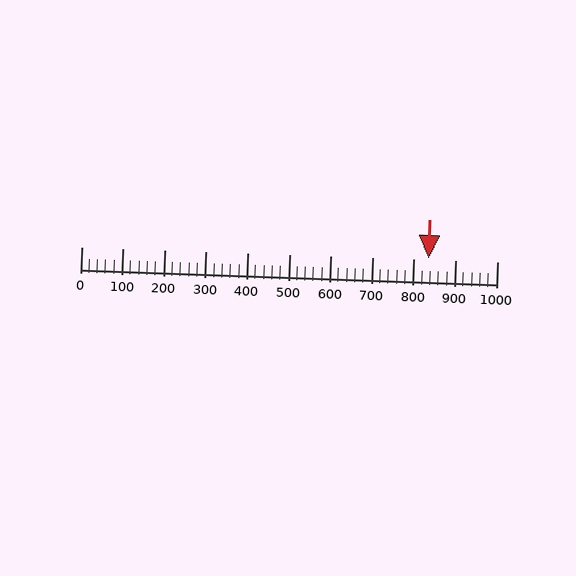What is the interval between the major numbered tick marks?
The major tick marks are spaced 100 units apart.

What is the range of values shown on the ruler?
The ruler shows values from 0 to 1000.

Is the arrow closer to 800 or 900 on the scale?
The arrow is closer to 800.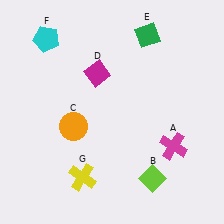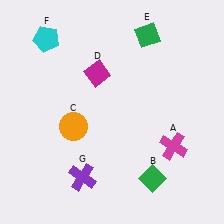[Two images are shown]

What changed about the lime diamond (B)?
In Image 1, B is lime. In Image 2, it changed to green.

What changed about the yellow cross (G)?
In Image 1, G is yellow. In Image 2, it changed to purple.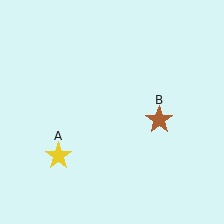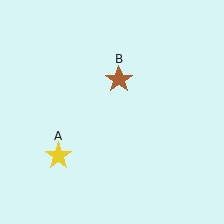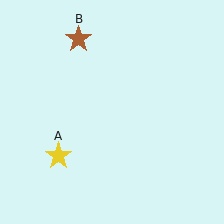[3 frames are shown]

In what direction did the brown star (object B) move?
The brown star (object B) moved up and to the left.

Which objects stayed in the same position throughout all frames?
Yellow star (object A) remained stationary.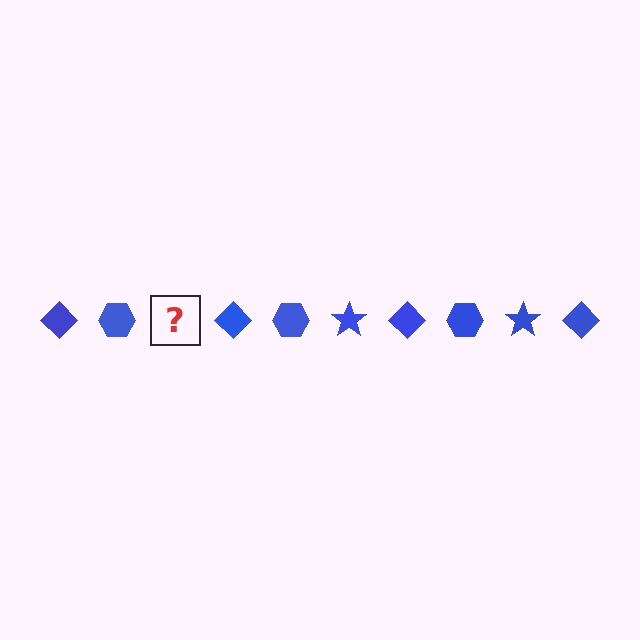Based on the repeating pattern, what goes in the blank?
The blank should be a blue star.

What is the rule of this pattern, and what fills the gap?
The rule is that the pattern cycles through diamond, hexagon, star shapes in blue. The gap should be filled with a blue star.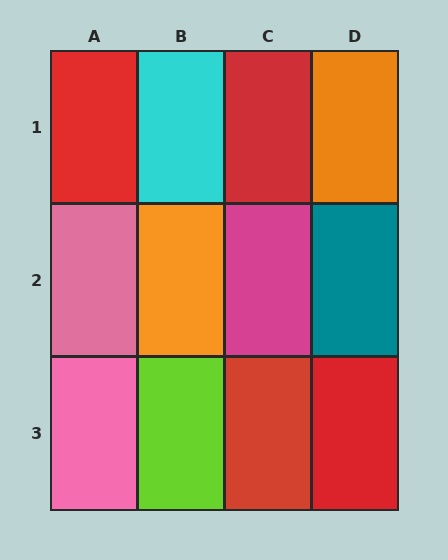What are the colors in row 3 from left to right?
Pink, lime, red, red.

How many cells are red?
4 cells are red.